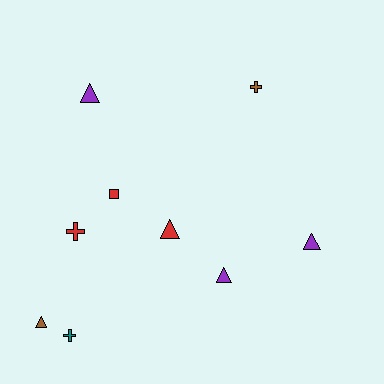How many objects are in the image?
There are 9 objects.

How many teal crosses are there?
There is 1 teal cross.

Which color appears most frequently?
Purple, with 3 objects.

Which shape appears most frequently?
Triangle, with 5 objects.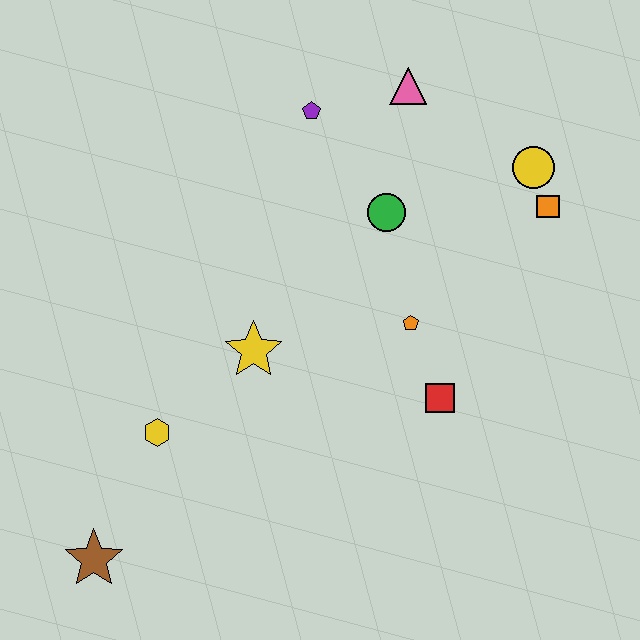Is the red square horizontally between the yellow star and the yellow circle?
Yes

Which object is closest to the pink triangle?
The purple pentagon is closest to the pink triangle.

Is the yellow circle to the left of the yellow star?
No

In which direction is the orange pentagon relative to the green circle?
The orange pentagon is below the green circle.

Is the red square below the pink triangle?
Yes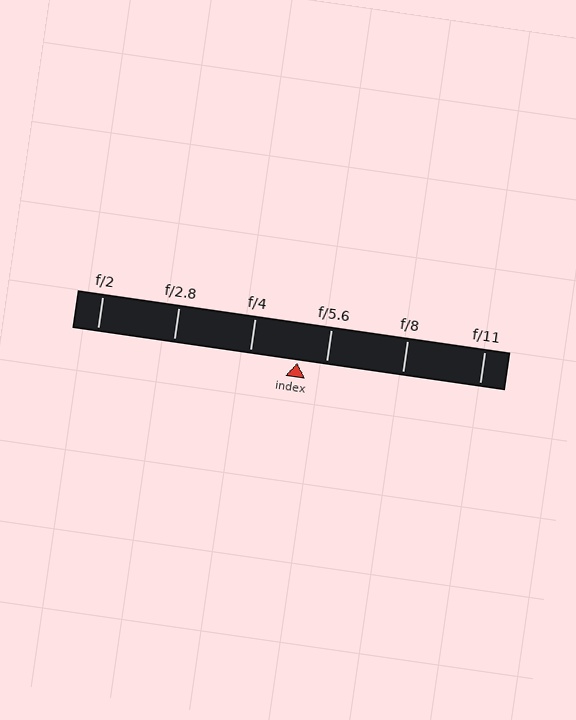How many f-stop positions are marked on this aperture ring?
There are 6 f-stop positions marked.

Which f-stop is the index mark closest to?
The index mark is closest to f/5.6.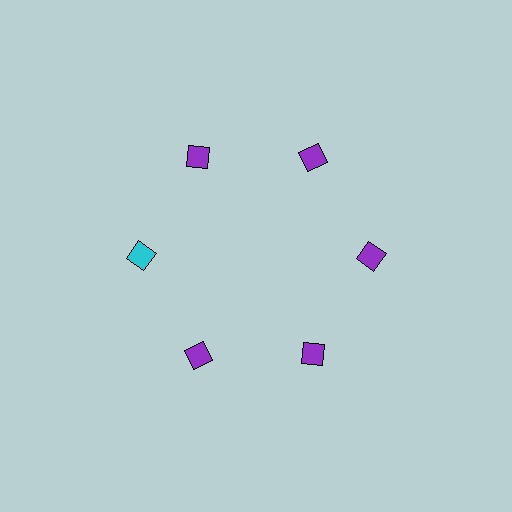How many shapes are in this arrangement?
There are 6 shapes arranged in a ring pattern.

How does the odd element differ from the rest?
It has a different color: cyan instead of purple.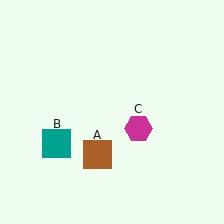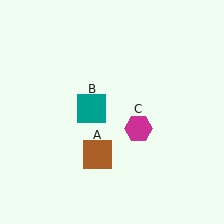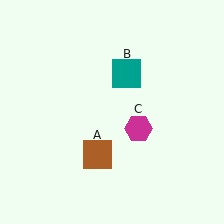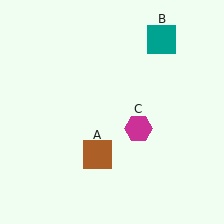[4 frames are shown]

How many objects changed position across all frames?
1 object changed position: teal square (object B).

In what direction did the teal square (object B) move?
The teal square (object B) moved up and to the right.